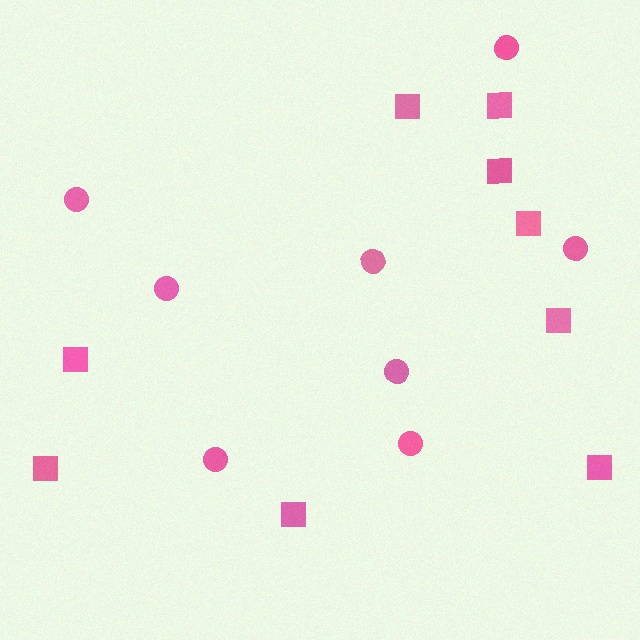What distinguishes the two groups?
There are 2 groups: one group of circles (8) and one group of squares (9).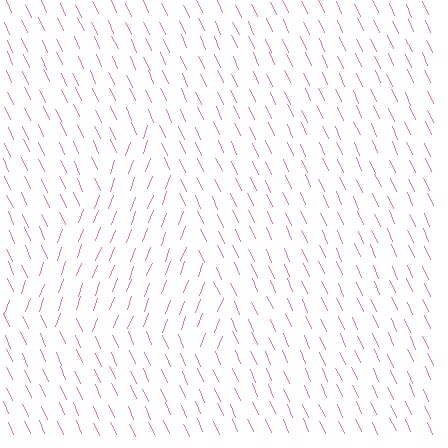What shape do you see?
I see a triangle.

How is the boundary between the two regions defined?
The boundary is defined purely by a change in line orientation (approximately 45 degrees difference). All lines are the same color and thickness.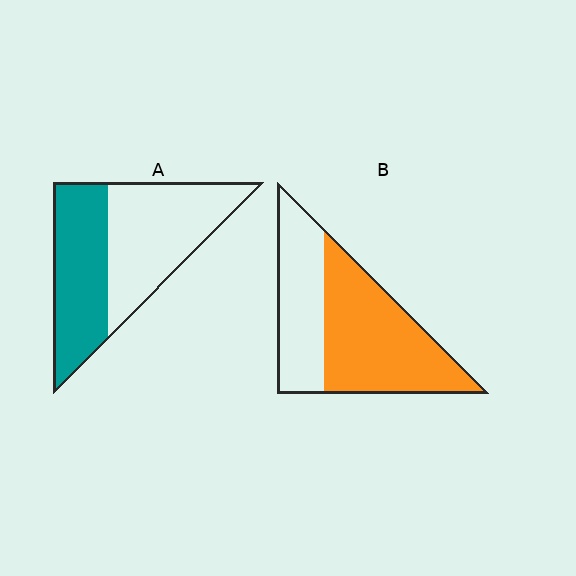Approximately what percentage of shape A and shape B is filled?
A is approximately 45% and B is approximately 60%.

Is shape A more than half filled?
No.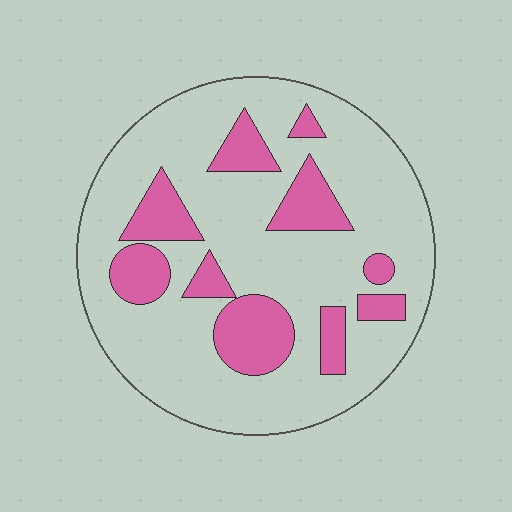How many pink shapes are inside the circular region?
10.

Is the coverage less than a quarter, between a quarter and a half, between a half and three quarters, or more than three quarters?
Less than a quarter.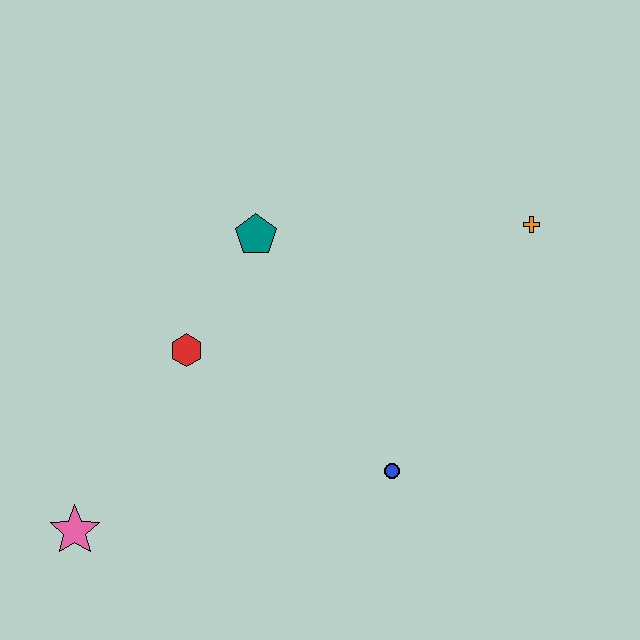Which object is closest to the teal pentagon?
The red hexagon is closest to the teal pentagon.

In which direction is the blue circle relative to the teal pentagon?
The blue circle is below the teal pentagon.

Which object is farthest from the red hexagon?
The orange cross is farthest from the red hexagon.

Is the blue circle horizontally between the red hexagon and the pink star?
No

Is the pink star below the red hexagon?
Yes